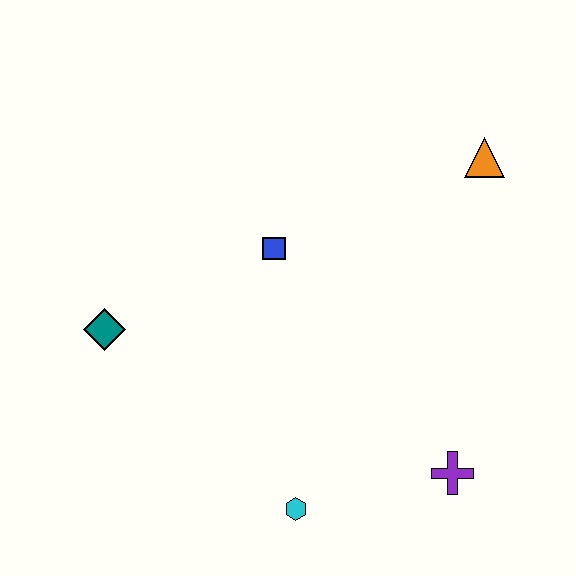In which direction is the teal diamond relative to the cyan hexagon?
The teal diamond is to the left of the cyan hexagon.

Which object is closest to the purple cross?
The cyan hexagon is closest to the purple cross.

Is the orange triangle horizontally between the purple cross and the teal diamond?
No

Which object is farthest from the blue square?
The purple cross is farthest from the blue square.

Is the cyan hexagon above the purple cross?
No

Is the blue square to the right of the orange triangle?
No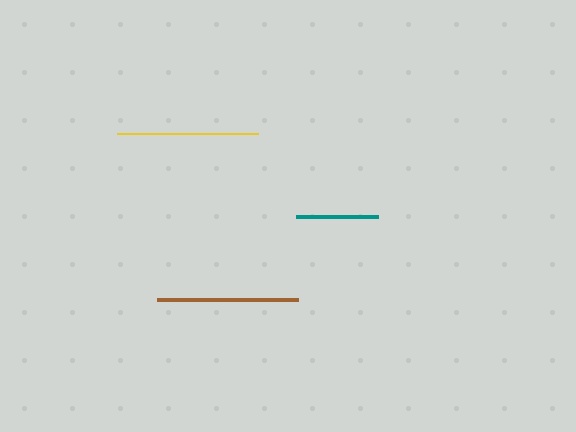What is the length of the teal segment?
The teal segment is approximately 82 pixels long.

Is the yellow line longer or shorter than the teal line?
The yellow line is longer than the teal line.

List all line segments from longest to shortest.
From longest to shortest: brown, yellow, teal.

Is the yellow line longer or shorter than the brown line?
The brown line is longer than the yellow line.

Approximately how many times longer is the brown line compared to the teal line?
The brown line is approximately 1.7 times the length of the teal line.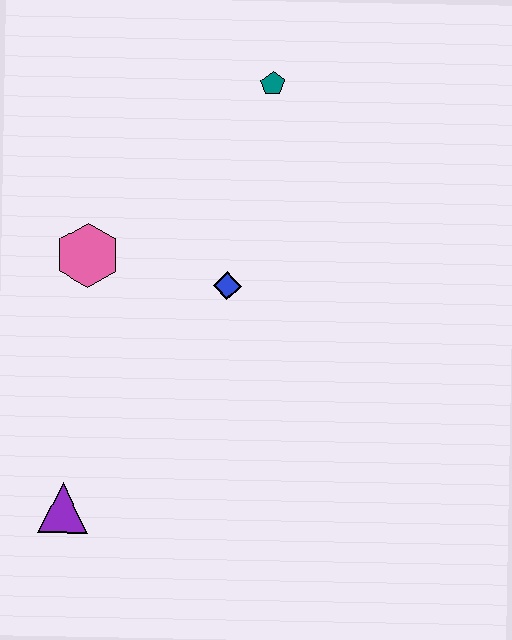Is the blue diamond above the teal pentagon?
No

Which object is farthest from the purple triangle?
The teal pentagon is farthest from the purple triangle.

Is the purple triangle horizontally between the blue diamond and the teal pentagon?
No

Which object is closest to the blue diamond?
The pink hexagon is closest to the blue diamond.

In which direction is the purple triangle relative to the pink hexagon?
The purple triangle is below the pink hexagon.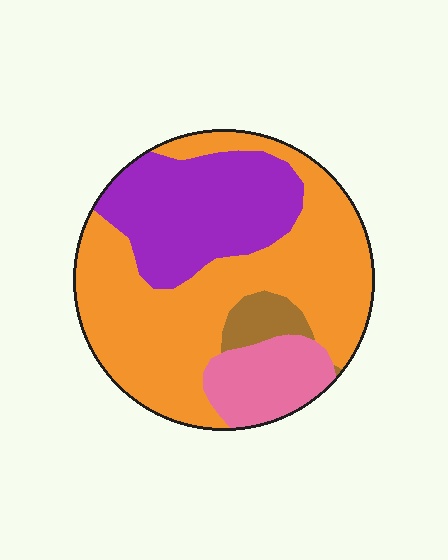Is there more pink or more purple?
Purple.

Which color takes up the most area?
Orange, at roughly 55%.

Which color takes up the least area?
Brown, at roughly 5%.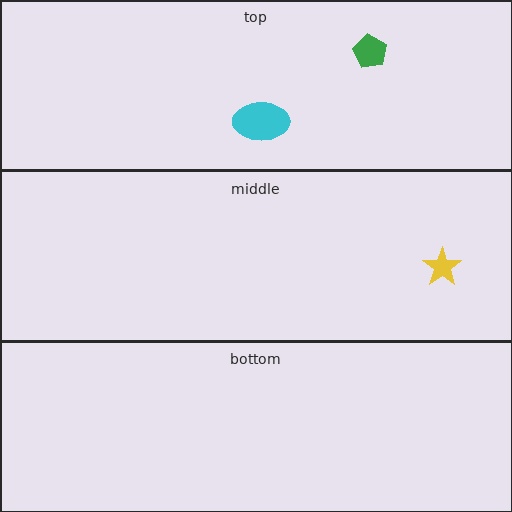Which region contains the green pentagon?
The top region.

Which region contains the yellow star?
The middle region.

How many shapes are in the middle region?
1.